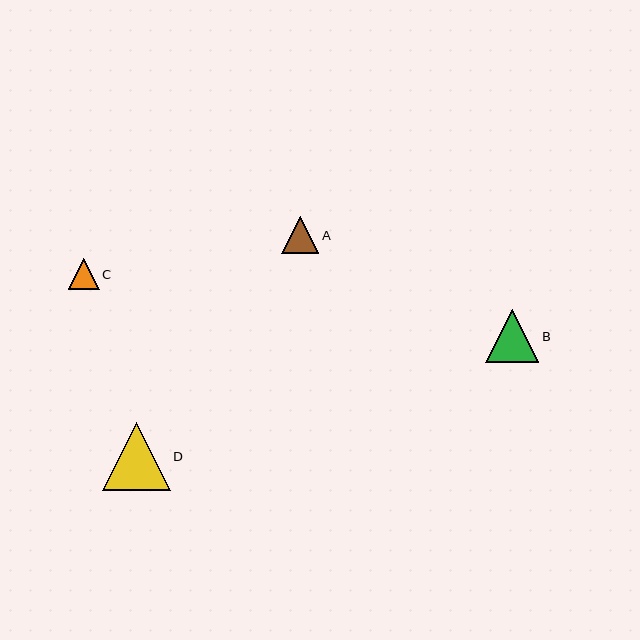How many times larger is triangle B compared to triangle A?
Triangle B is approximately 1.5 times the size of triangle A.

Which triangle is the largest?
Triangle D is the largest with a size of approximately 68 pixels.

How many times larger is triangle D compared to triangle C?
Triangle D is approximately 2.2 times the size of triangle C.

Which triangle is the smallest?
Triangle C is the smallest with a size of approximately 31 pixels.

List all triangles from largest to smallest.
From largest to smallest: D, B, A, C.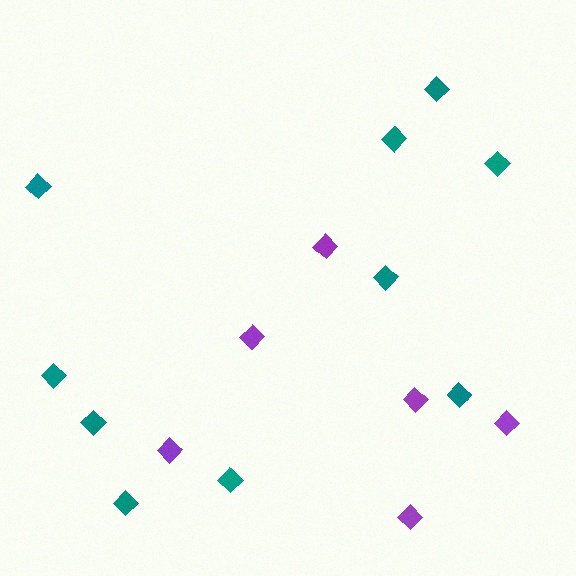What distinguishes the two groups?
There are 2 groups: one group of teal diamonds (10) and one group of purple diamonds (6).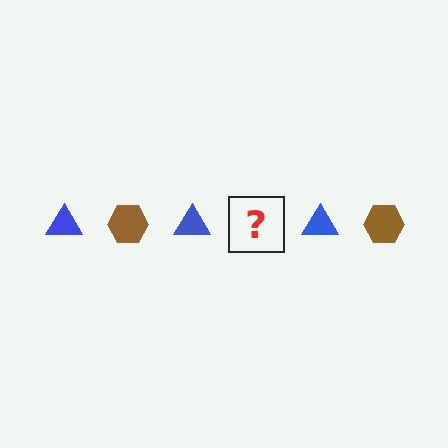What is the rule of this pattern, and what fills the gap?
The rule is that the pattern alternates between blue triangle and brown hexagon. The gap should be filled with a brown hexagon.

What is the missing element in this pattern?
The missing element is a brown hexagon.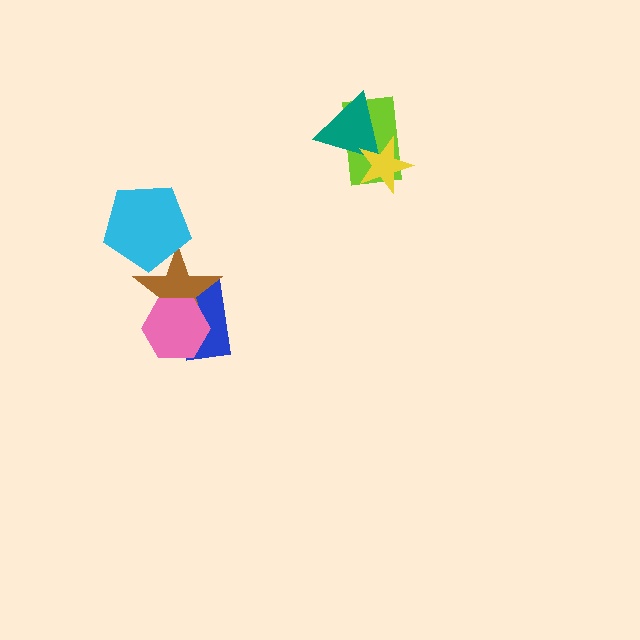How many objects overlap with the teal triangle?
2 objects overlap with the teal triangle.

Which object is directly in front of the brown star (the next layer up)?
The cyan pentagon is directly in front of the brown star.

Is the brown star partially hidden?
Yes, it is partially covered by another shape.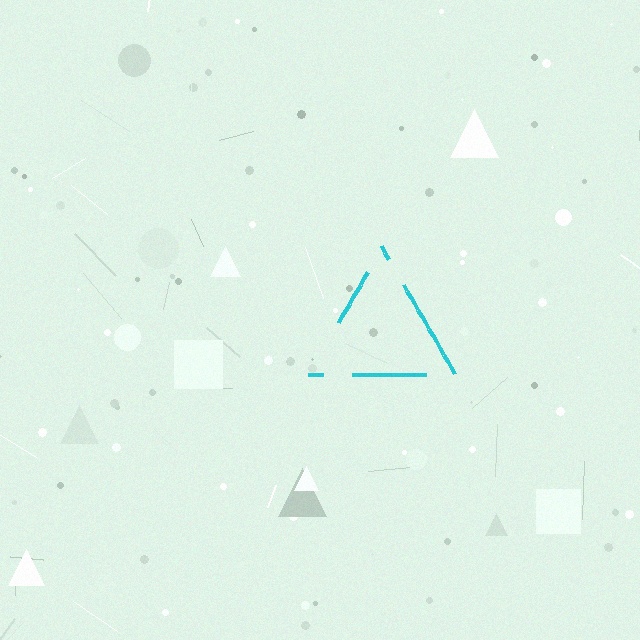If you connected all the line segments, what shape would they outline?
They would outline a triangle.